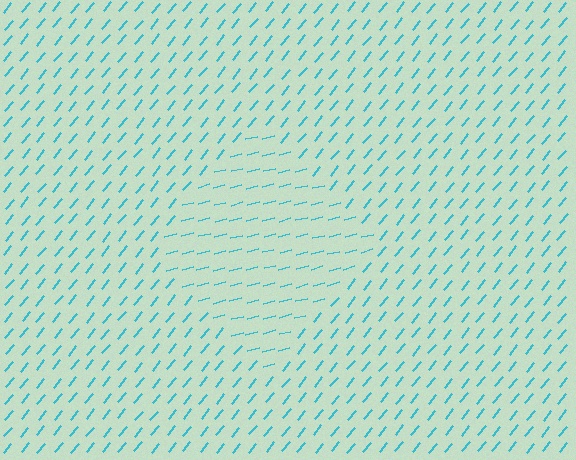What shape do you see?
I see a diamond.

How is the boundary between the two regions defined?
The boundary is defined purely by a change in line orientation (approximately 36 degrees difference). All lines are the same color and thickness.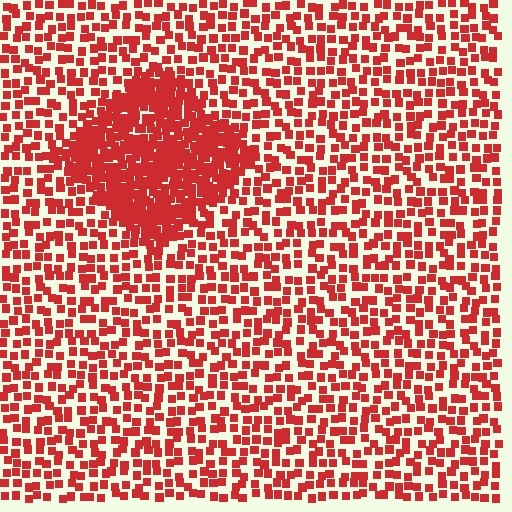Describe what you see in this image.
The image contains small red elements arranged at two different densities. A diamond-shaped region is visible where the elements are more densely packed than the surrounding area.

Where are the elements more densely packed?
The elements are more densely packed inside the diamond boundary.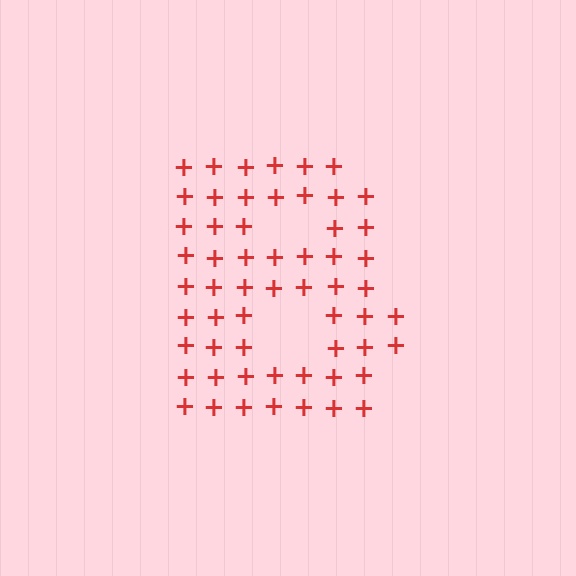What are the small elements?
The small elements are plus signs.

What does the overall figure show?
The overall figure shows the letter B.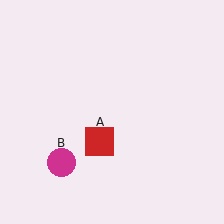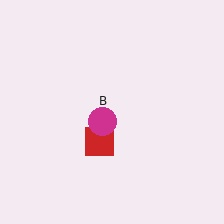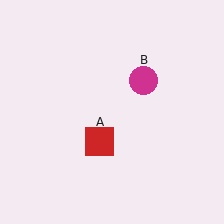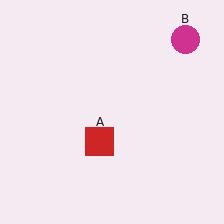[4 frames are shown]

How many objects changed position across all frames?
1 object changed position: magenta circle (object B).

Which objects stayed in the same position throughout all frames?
Red square (object A) remained stationary.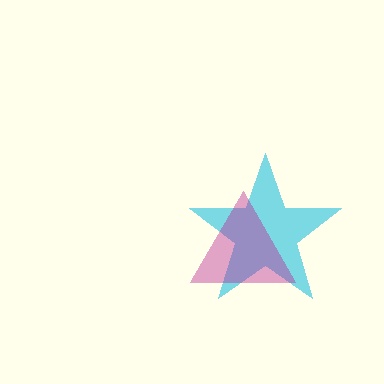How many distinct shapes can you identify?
There are 2 distinct shapes: a cyan star, a magenta triangle.